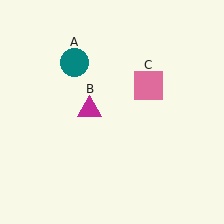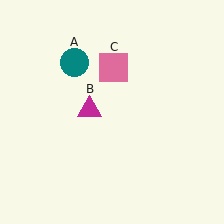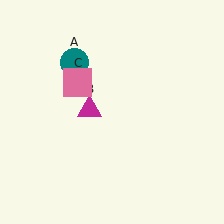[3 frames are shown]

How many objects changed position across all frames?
1 object changed position: pink square (object C).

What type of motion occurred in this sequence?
The pink square (object C) rotated counterclockwise around the center of the scene.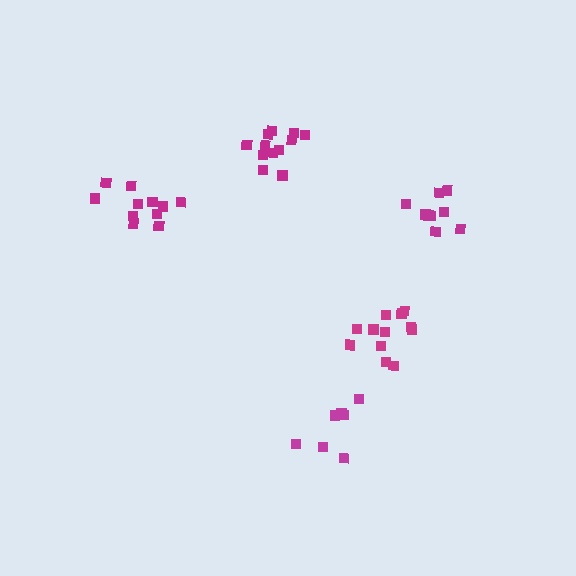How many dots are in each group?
Group 1: 12 dots, Group 2: 12 dots, Group 3: 10 dots, Group 4: 11 dots, Group 5: 7 dots (52 total).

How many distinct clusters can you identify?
There are 5 distinct clusters.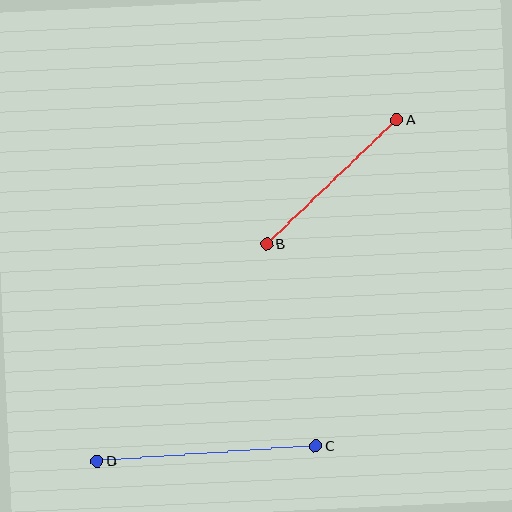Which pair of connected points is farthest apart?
Points C and D are farthest apart.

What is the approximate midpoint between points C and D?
The midpoint is at approximately (206, 454) pixels.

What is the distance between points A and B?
The distance is approximately 179 pixels.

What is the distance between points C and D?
The distance is approximately 219 pixels.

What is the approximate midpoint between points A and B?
The midpoint is at approximately (332, 182) pixels.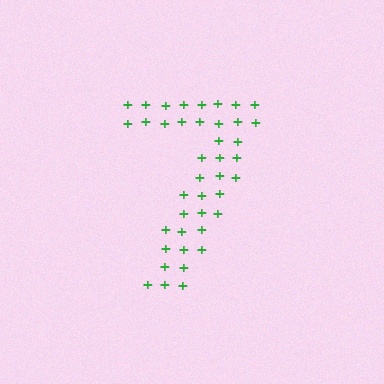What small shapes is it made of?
It is made of small plus signs.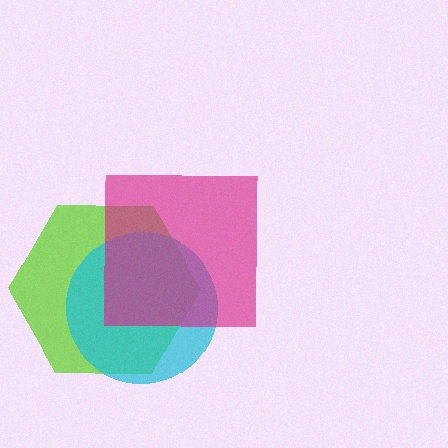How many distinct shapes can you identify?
There are 3 distinct shapes: a lime hexagon, a cyan circle, a magenta square.